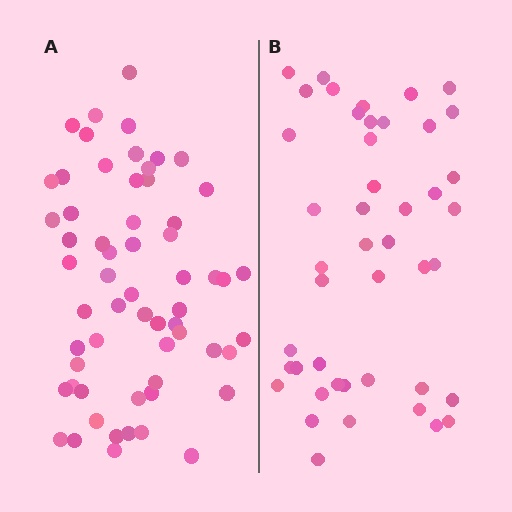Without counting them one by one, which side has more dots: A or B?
Region A (the left region) has more dots.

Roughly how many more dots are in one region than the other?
Region A has approximately 15 more dots than region B.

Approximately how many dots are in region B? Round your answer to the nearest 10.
About 40 dots. (The exact count is 45, which rounds to 40.)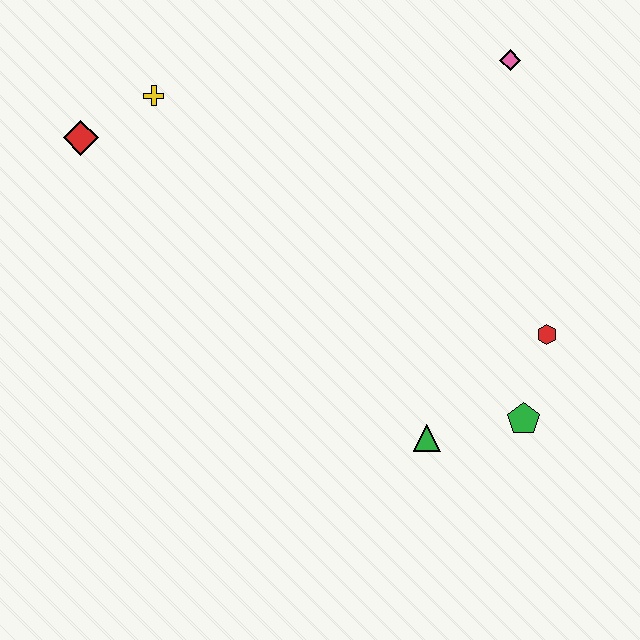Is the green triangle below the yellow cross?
Yes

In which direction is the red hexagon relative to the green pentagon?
The red hexagon is above the green pentagon.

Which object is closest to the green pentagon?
The red hexagon is closest to the green pentagon.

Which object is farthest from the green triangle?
The red diamond is farthest from the green triangle.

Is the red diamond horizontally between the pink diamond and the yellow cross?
No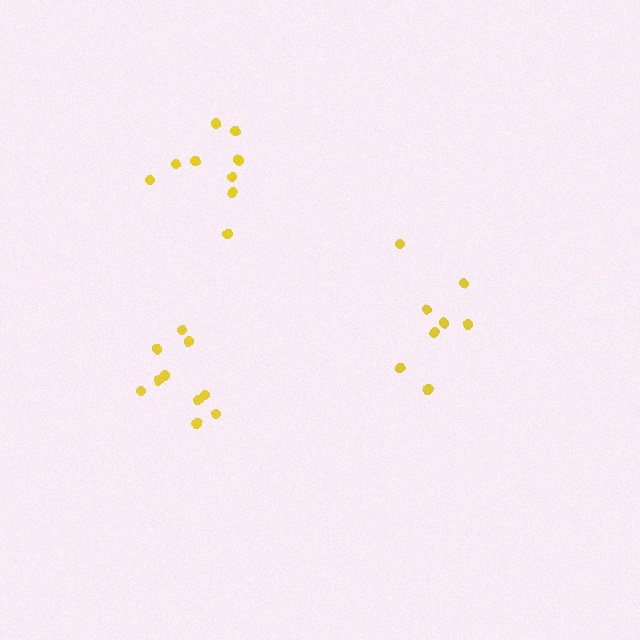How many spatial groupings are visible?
There are 3 spatial groupings.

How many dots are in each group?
Group 1: 10 dots, Group 2: 8 dots, Group 3: 9 dots (27 total).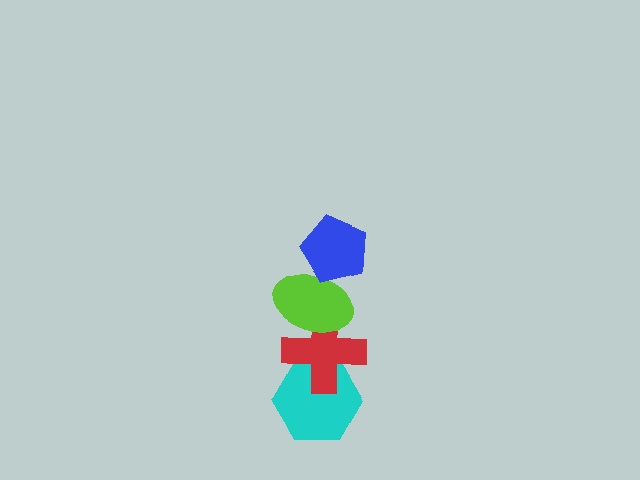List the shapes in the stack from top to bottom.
From top to bottom: the blue pentagon, the lime ellipse, the red cross, the cyan hexagon.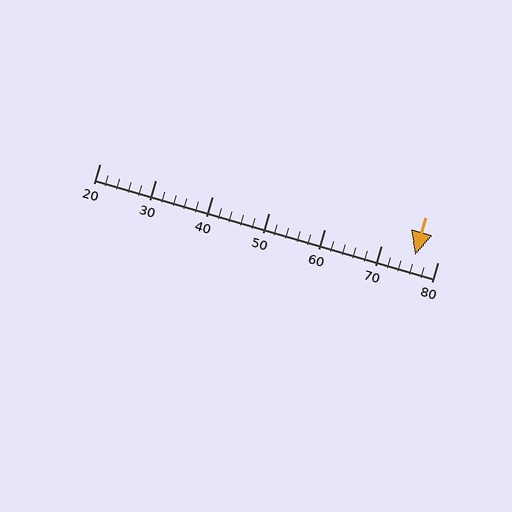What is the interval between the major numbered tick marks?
The major tick marks are spaced 10 units apart.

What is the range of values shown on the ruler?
The ruler shows values from 20 to 80.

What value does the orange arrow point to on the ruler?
The orange arrow points to approximately 76.